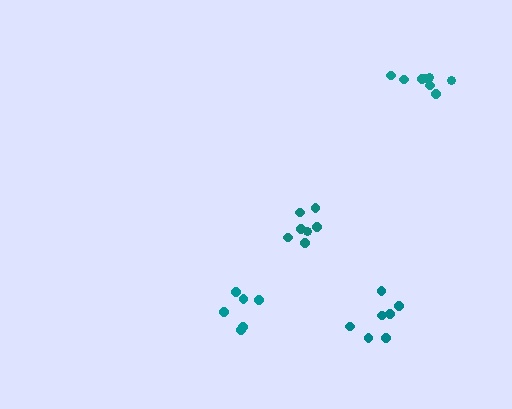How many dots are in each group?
Group 1: 8 dots, Group 2: 6 dots, Group 3: 7 dots, Group 4: 7 dots (28 total).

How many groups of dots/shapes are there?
There are 4 groups.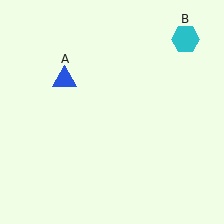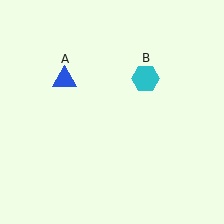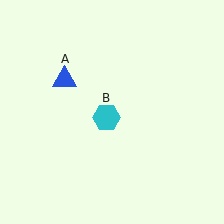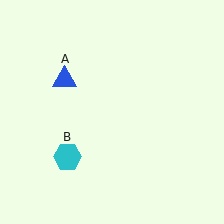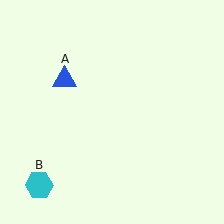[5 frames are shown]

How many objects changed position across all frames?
1 object changed position: cyan hexagon (object B).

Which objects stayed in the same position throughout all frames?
Blue triangle (object A) remained stationary.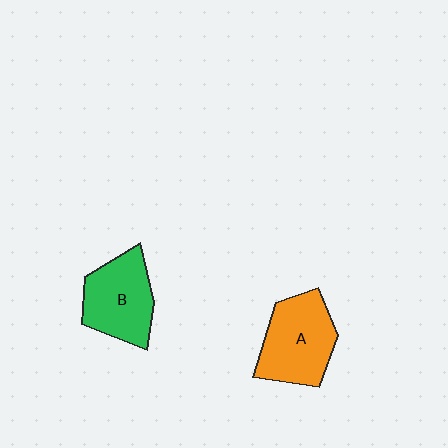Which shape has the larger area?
Shape A (orange).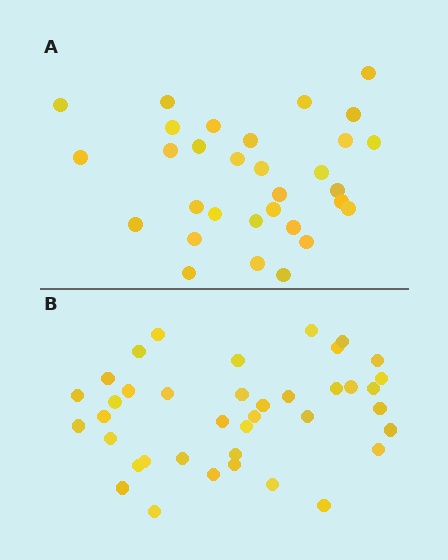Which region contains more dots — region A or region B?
Region B (the bottom region) has more dots.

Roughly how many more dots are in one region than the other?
Region B has roughly 8 or so more dots than region A.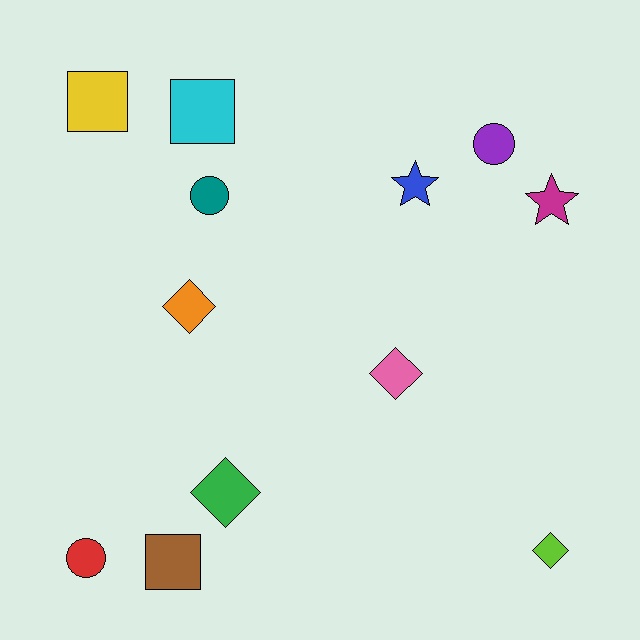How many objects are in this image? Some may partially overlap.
There are 12 objects.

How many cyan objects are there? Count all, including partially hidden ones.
There is 1 cyan object.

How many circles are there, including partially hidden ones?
There are 3 circles.